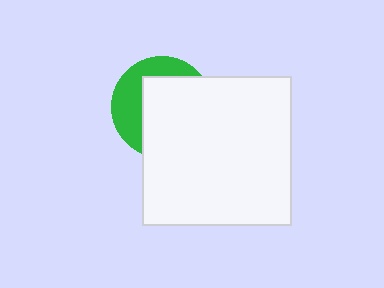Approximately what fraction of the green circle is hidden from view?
Roughly 64% of the green circle is hidden behind the white square.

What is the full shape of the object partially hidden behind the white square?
The partially hidden object is a green circle.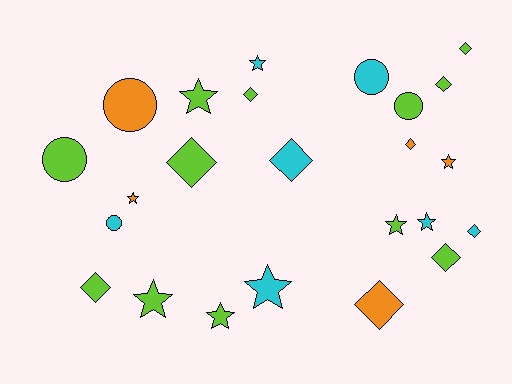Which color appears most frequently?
Lime, with 12 objects.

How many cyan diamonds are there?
There are 2 cyan diamonds.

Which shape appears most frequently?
Diamond, with 10 objects.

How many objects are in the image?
There are 24 objects.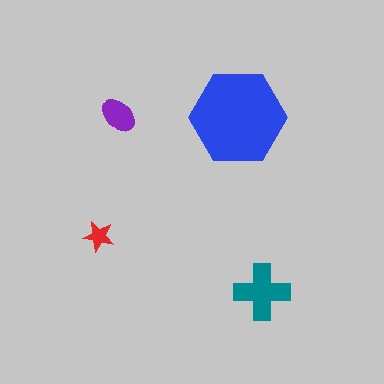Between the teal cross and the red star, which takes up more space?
The teal cross.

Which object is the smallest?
The red star.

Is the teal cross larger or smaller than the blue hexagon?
Smaller.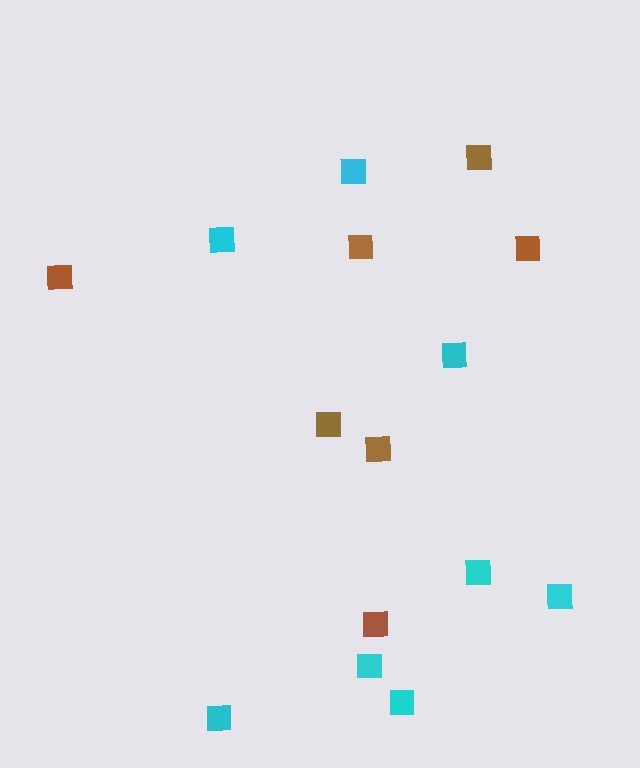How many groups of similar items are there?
There are 2 groups: one group of cyan squares (8) and one group of brown squares (7).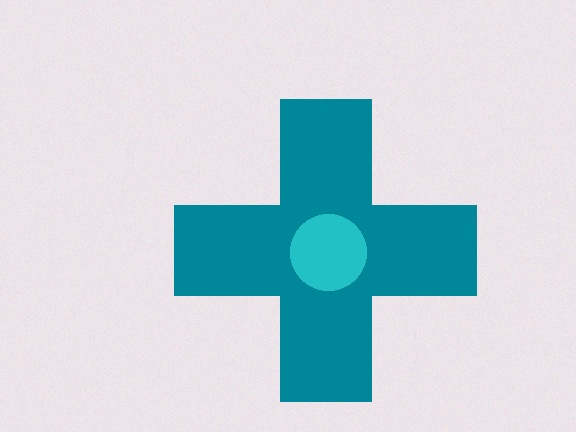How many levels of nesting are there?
2.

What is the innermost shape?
The cyan circle.